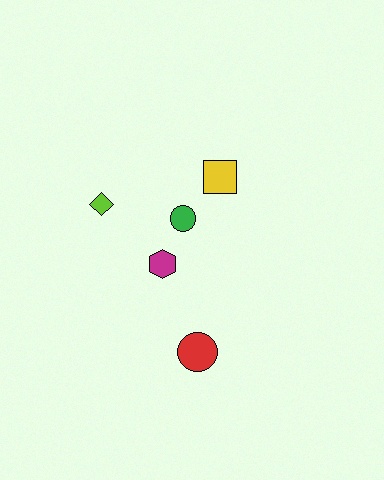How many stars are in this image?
There are no stars.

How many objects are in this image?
There are 5 objects.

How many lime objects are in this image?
There is 1 lime object.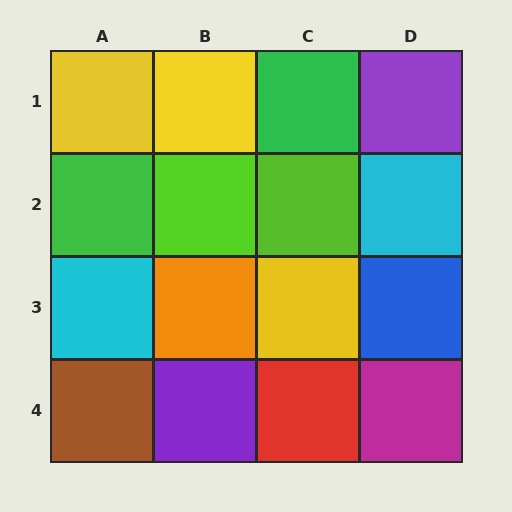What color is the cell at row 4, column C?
Red.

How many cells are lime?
2 cells are lime.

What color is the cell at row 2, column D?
Cyan.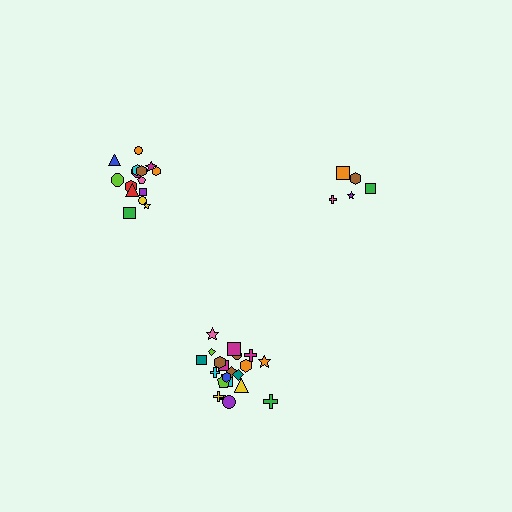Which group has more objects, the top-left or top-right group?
The top-left group.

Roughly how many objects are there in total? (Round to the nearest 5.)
Roughly 40 objects in total.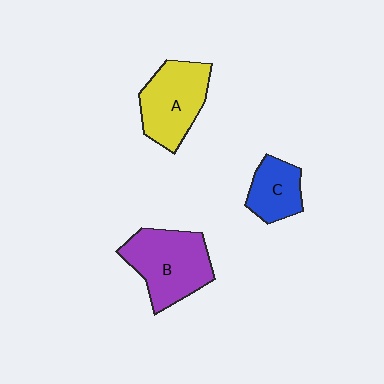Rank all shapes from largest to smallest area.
From largest to smallest: B (purple), A (yellow), C (blue).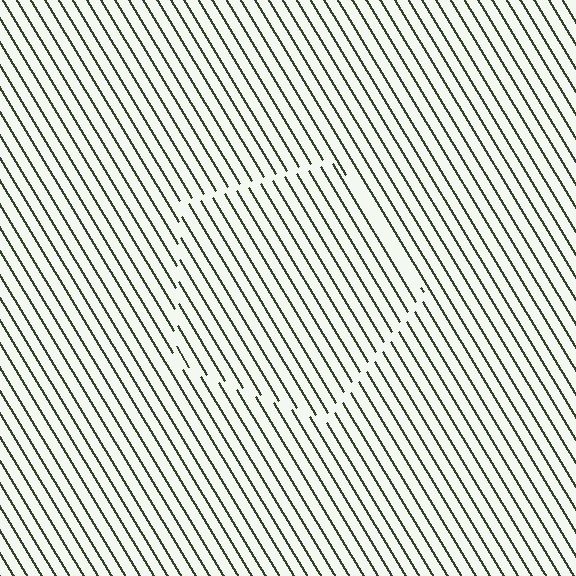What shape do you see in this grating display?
An illusory pentagon. The interior of the shape contains the same grating, shifted by half a period — the contour is defined by the phase discontinuity where line-ends from the inner and outer gratings abut.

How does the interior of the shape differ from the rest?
The interior of the shape contains the same grating, shifted by half a period — the contour is defined by the phase discontinuity where line-ends from the inner and outer gratings abut.